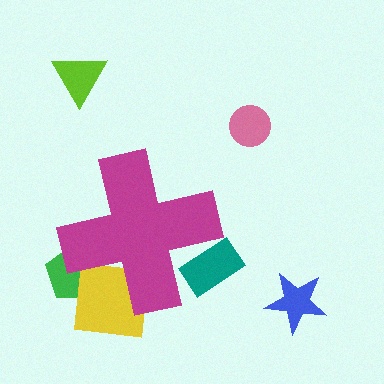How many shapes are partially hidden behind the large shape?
3 shapes are partially hidden.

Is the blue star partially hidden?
No, the blue star is fully visible.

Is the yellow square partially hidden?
Yes, the yellow square is partially hidden behind the magenta cross.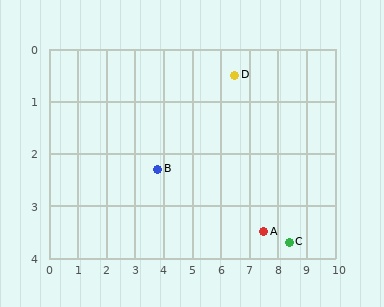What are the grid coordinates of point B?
Point B is at approximately (3.8, 2.3).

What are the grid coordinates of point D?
Point D is at approximately (6.5, 0.5).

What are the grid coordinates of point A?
Point A is at approximately (7.5, 3.5).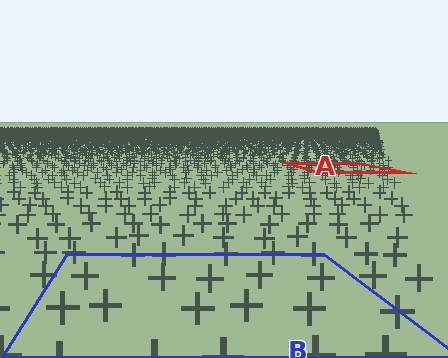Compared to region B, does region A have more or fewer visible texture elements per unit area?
Region A has more texture elements per unit area — they are packed more densely because it is farther away.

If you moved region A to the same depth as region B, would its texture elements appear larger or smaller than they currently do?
They would appear larger. At a closer depth, the same texture elements are projected at a bigger on-screen size.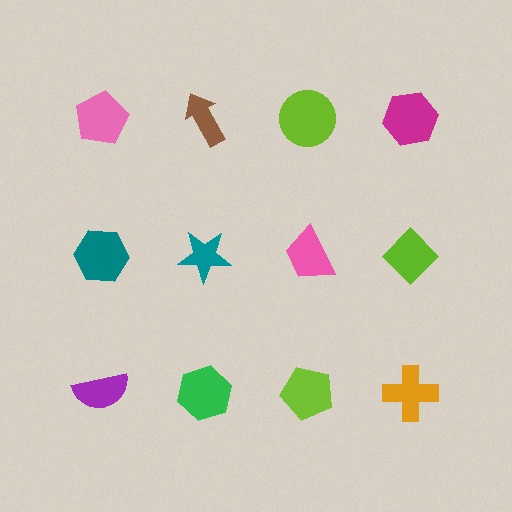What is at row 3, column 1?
A purple semicircle.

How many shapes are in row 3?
4 shapes.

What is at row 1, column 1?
A pink pentagon.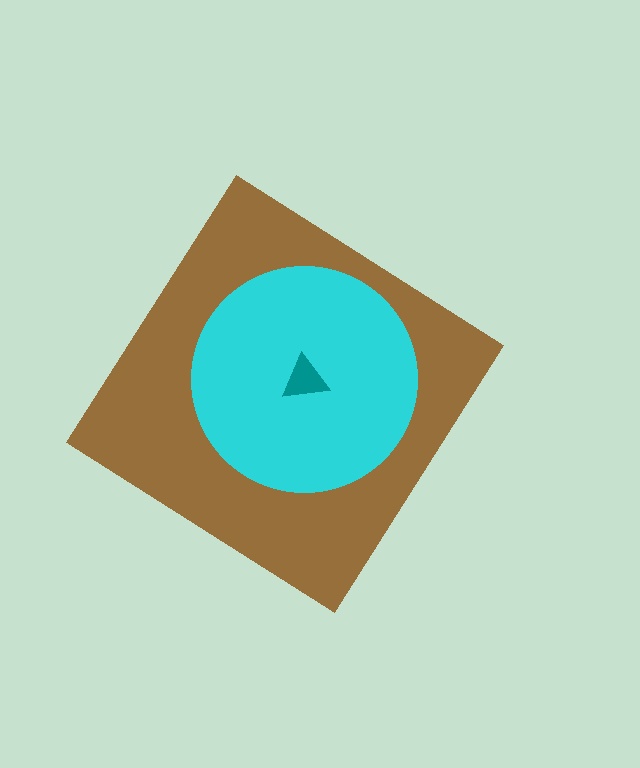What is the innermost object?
The teal triangle.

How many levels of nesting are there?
3.